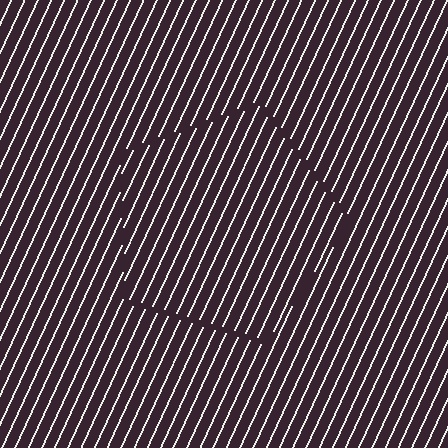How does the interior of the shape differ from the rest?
The interior of the shape contains the same grating, shifted by half a period — the contour is defined by the phase discontinuity where line-ends from the inner and outer gratings abut.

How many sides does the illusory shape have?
5 sides — the line-ends trace a pentagon.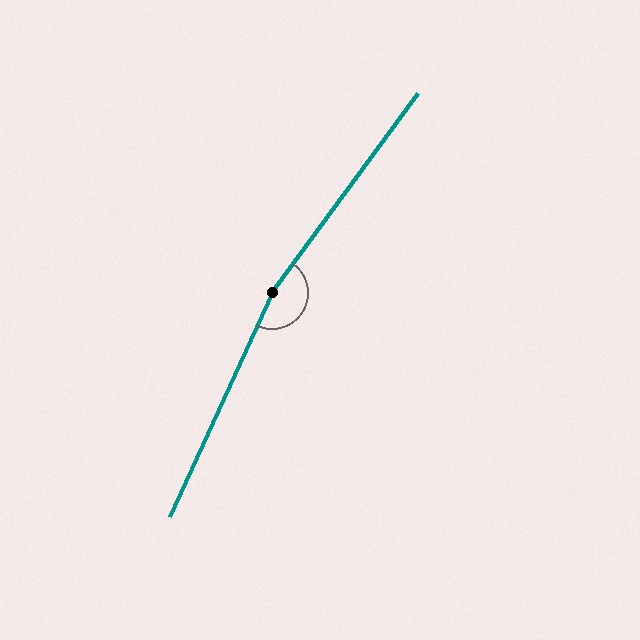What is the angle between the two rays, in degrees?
Approximately 168 degrees.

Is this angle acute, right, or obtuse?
It is obtuse.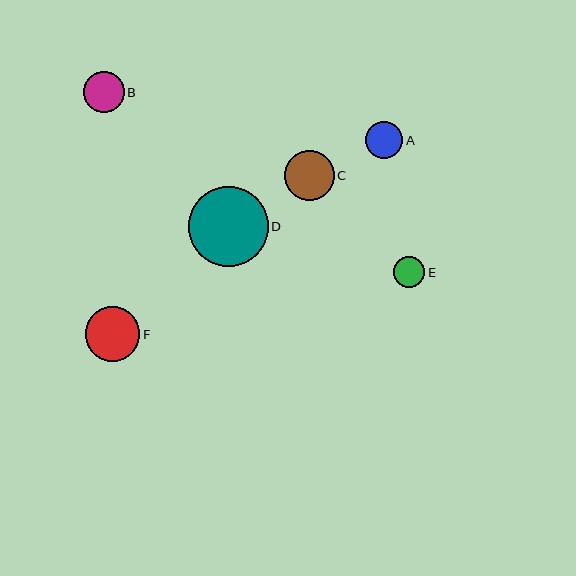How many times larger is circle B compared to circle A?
Circle B is approximately 1.1 times the size of circle A.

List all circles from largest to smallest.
From largest to smallest: D, F, C, B, A, E.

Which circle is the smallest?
Circle E is the smallest with a size of approximately 31 pixels.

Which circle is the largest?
Circle D is the largest with a size of approximately 80 pixels.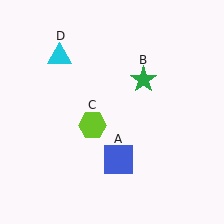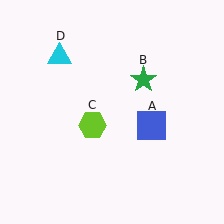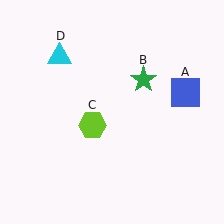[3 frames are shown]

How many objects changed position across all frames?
1 object changed position: blue square (object A).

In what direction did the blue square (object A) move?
The blue square (object A) moved up and to the right.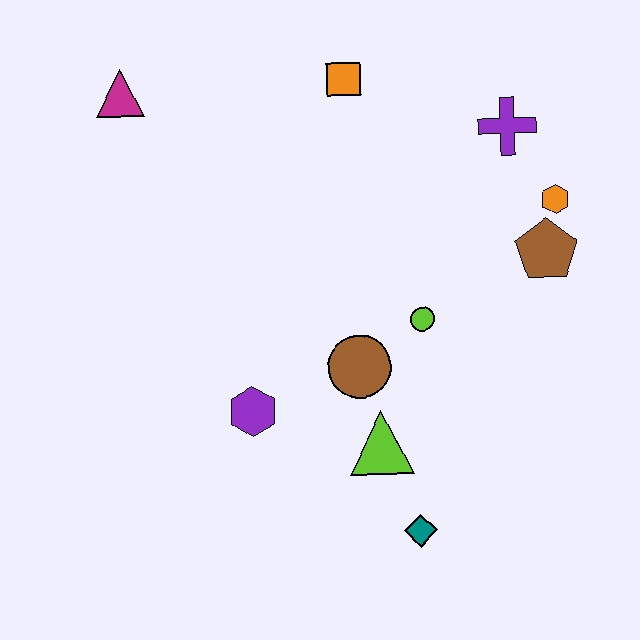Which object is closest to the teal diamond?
The lime triangle is closest to the teal diamond.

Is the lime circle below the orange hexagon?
Yes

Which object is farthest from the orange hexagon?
The magenta triangle is farthest from the orange hexagon.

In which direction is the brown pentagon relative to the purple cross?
The brown pentagon is below the purple cross.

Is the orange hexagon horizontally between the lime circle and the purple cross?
No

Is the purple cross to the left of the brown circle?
No